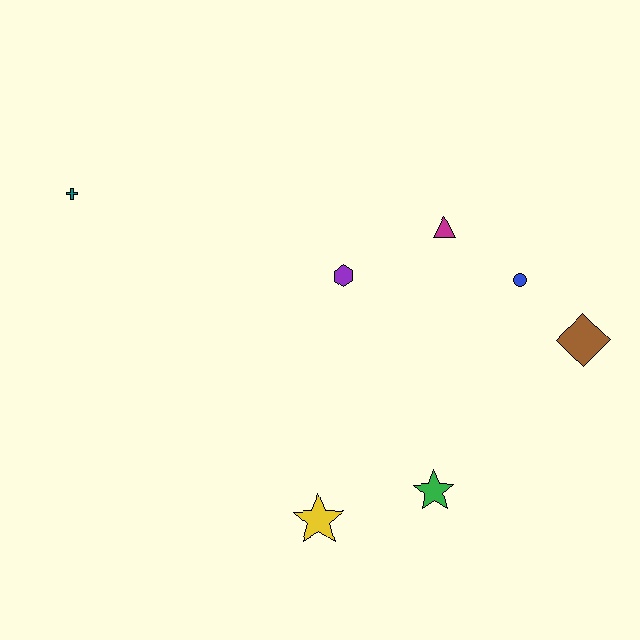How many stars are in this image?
There are 2 stars.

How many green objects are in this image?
There is 1 green object.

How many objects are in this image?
There are 7 objects.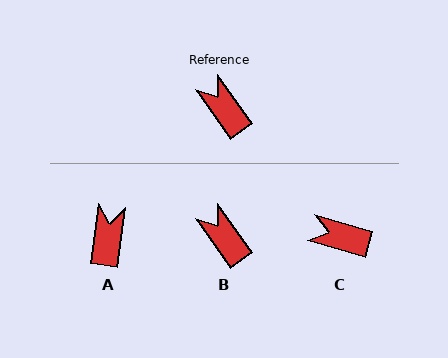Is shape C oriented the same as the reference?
No, it is off by about 39 degrees.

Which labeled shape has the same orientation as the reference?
B.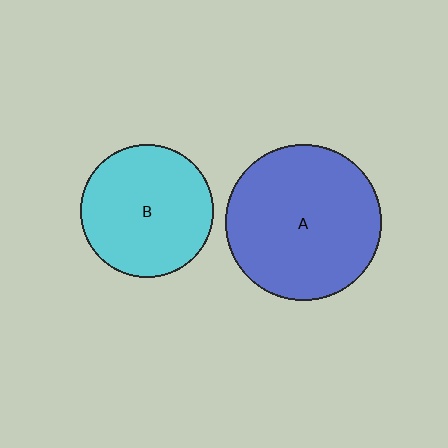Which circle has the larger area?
Circle A (blue).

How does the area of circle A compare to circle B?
Approximately 1.4 times.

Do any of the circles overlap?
No, none of the circles overlap.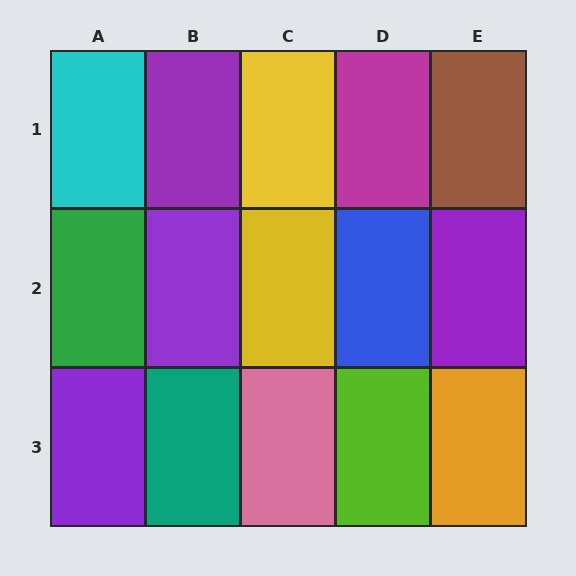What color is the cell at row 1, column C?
Yellow.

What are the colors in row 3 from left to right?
Purple, teal, pink, lime, orange.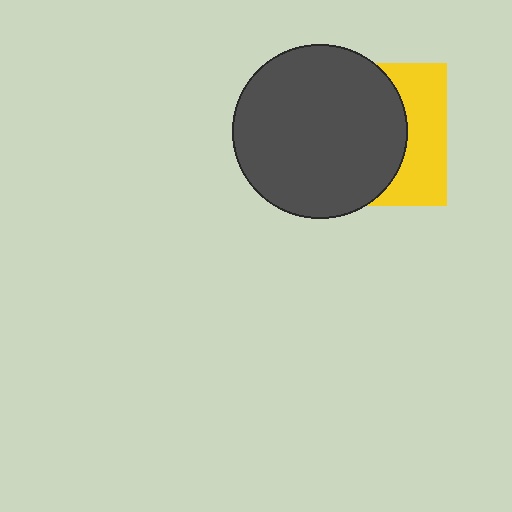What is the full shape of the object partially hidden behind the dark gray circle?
The partially hidden object is a yellow square.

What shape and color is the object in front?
The object in front is a dark gray circle.